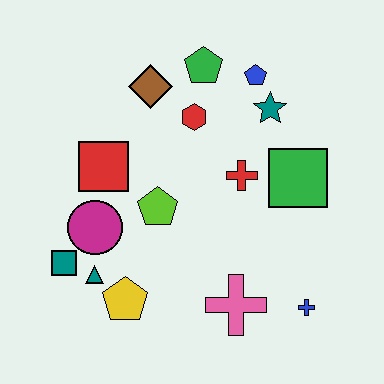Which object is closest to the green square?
The red cross is closest to the green square.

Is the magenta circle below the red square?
Yes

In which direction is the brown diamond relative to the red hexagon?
The brown diamond is to the left of the red hexagon.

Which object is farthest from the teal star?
The teal square is farthest from the teal star.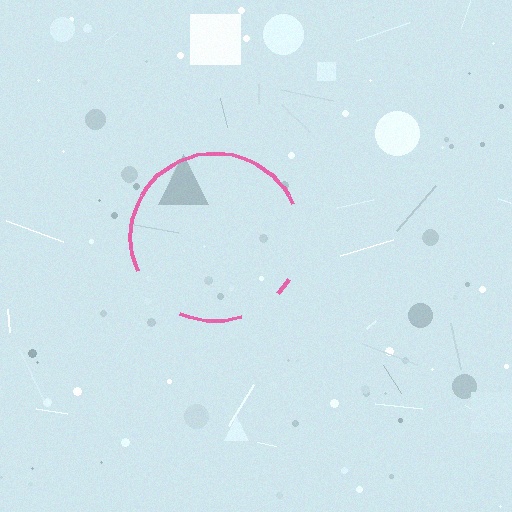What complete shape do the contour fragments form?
The contour fragments form a circle.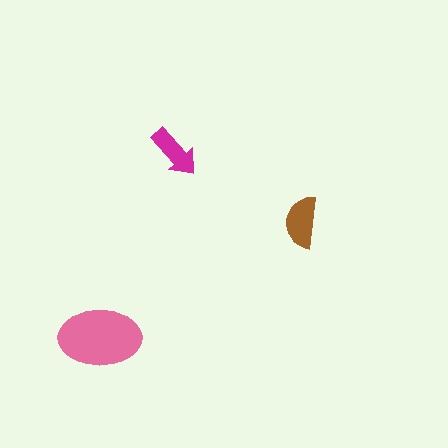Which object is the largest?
The pink ellipse.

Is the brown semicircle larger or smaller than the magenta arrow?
Larger.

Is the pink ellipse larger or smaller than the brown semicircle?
Larger.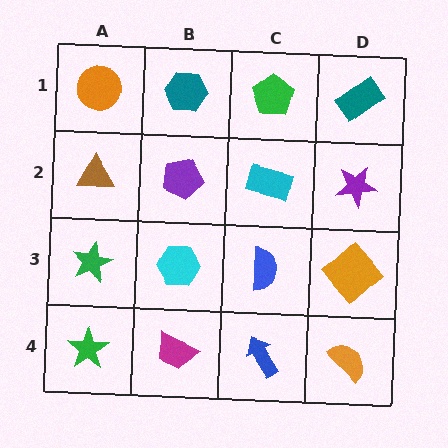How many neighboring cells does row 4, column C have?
3.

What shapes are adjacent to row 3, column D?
A purple star (row 2, column D), an orange semicircle (row 4, column D), a blue semicircle (row 3, column C).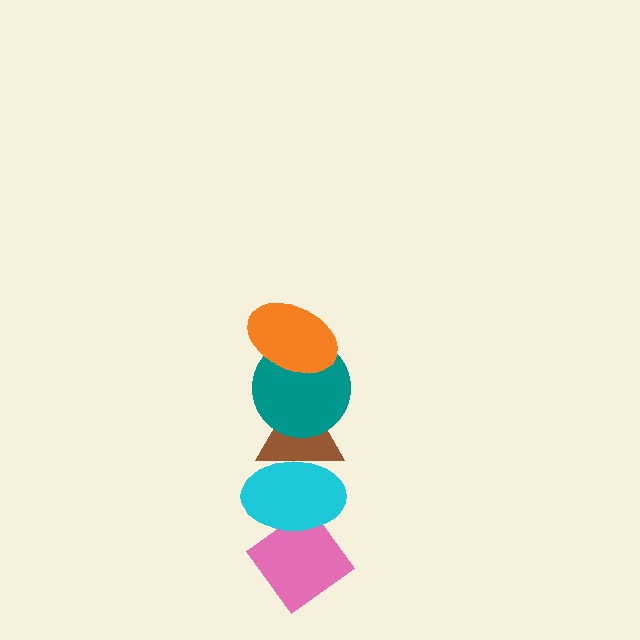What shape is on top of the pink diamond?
The cyan ellipse is on top of the pink diamond.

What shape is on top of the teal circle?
The orange ellipse is on top of the teal circle.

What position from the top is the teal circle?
The teal circle is 2nd from the top.